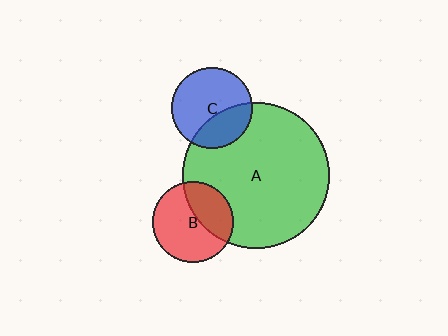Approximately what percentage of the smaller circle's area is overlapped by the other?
Approximately 35%.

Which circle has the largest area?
Circle A (green).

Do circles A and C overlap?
Yes.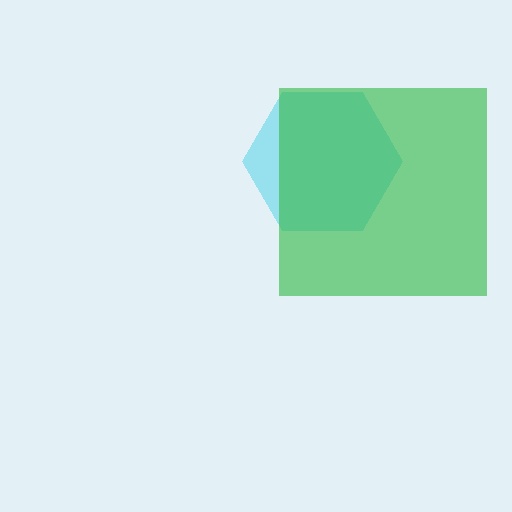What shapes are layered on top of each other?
The layered shapes are: a cyan hexagon, a green square.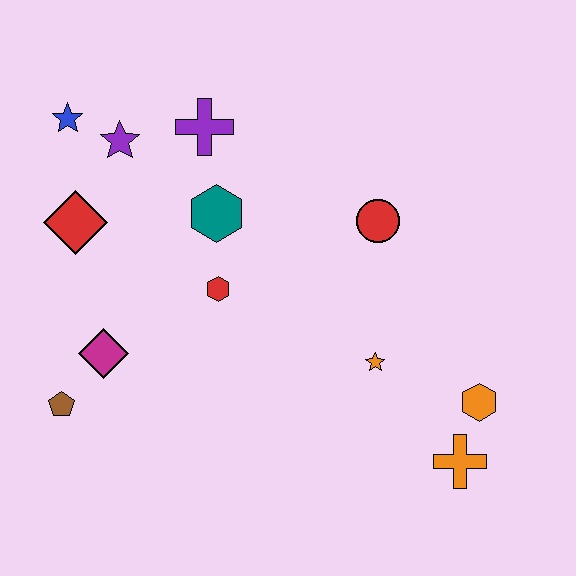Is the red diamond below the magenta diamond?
No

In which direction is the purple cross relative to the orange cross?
The purple cross is above the orange cross.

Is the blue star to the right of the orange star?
No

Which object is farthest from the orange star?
The blue star is farthest from the orange star.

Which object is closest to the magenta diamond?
The brown pentagon is closest to the magenta diamond.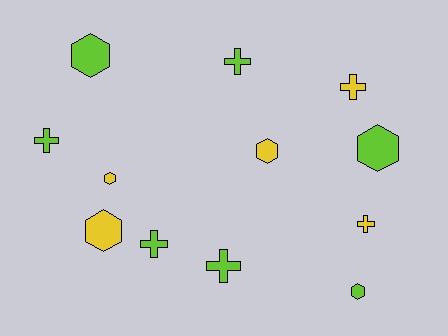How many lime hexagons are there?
There are 3 lime hexagons.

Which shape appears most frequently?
Cross, with 6 objects.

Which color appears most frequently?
Lime, with 7 objects.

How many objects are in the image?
There are 12 objects.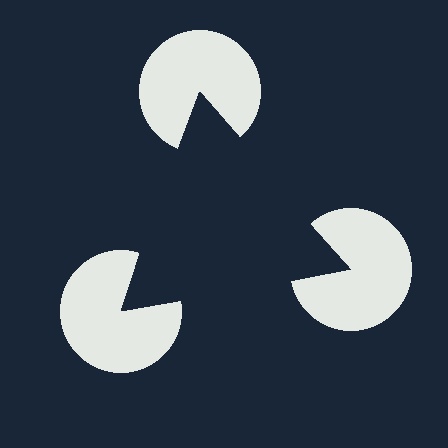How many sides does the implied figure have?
3 sides.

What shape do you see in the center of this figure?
An illusory triangle — its edges are inferred from the aligned wedge cuts in the pac-man discs, not physically drawn.